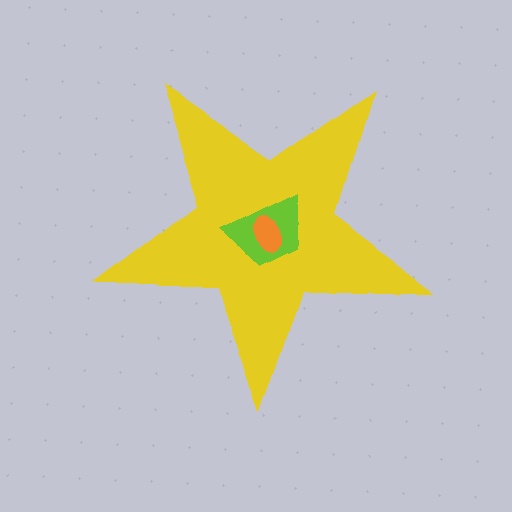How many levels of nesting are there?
3.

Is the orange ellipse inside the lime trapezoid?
Yes.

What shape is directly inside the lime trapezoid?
The orange ellipse.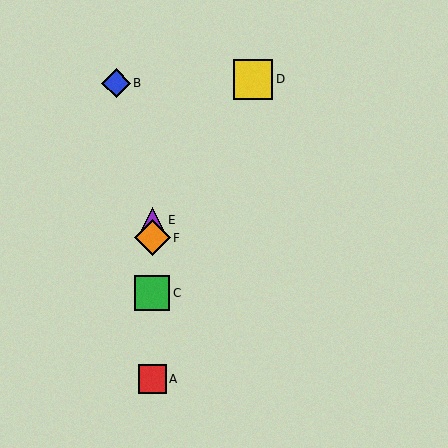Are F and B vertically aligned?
No, F is at x≈152 and B is at x≈116.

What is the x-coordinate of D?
Object D is at x≈253.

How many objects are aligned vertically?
4 objects (A, C, E, F) are aligned vertically.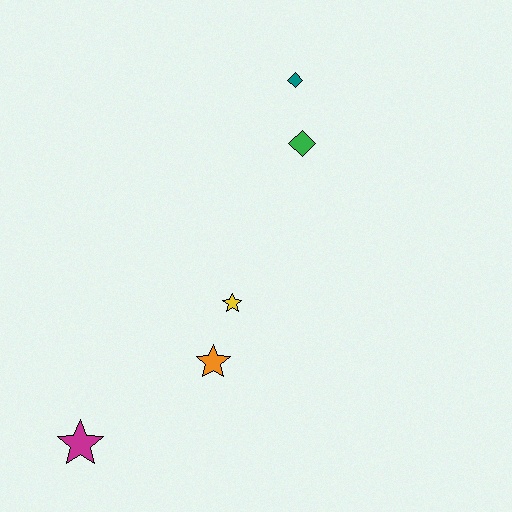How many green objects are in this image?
There is 1 green object.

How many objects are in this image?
There are 5 objects.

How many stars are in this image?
There are 3 stars.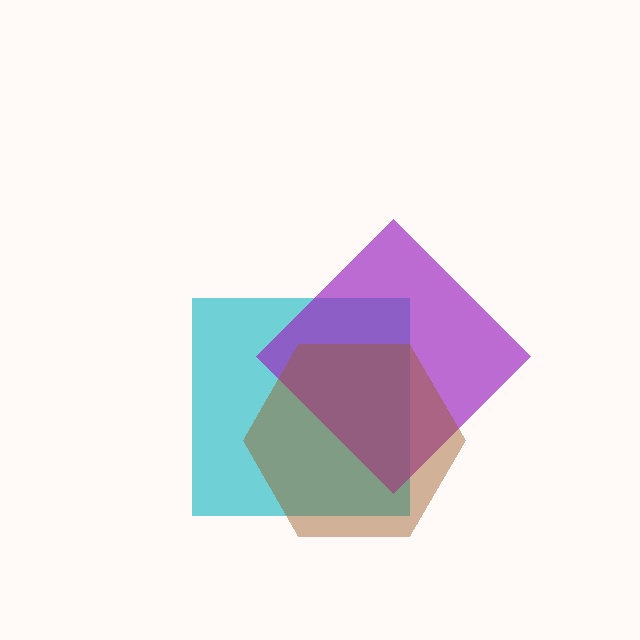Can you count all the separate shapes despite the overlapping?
Yes, there are 3 separate shapes.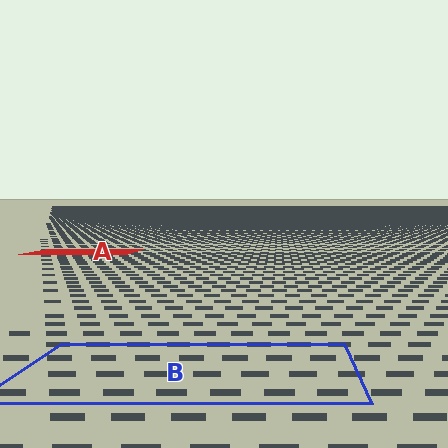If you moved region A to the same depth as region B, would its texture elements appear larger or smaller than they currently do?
They would appear larger. At a closer depth, the same texture elements are projected at a bigger on-screen size.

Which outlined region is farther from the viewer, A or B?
Region A is farther from the viewer — the texture elements inside it appear smaller and more densely packed.